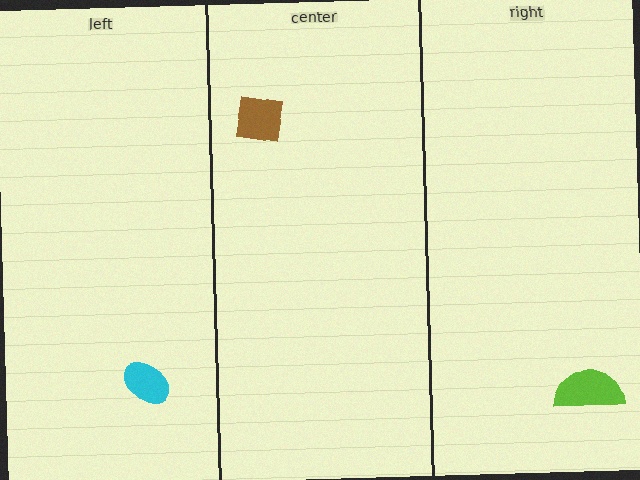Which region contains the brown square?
The center region.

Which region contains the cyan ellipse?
The left region.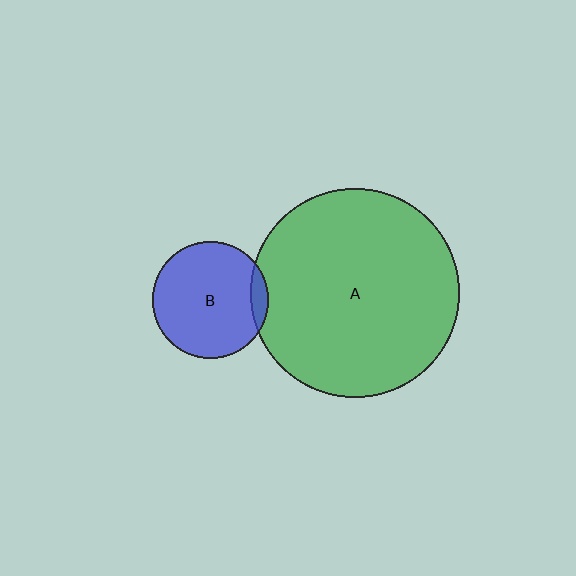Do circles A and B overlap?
Yes.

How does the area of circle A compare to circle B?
Approximately 3.2 times.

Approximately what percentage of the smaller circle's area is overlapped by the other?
Approximately 10%.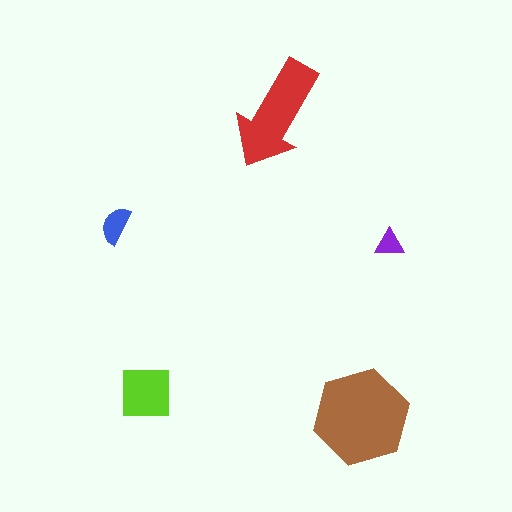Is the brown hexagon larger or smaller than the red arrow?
Larger.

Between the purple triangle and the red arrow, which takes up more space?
The red arrow.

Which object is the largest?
The brown hexagon.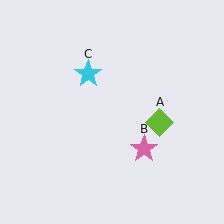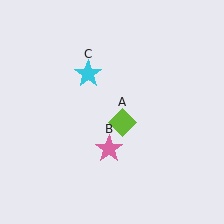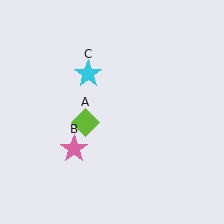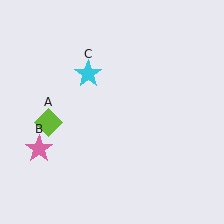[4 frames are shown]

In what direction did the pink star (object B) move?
The pink star (object B) moved left.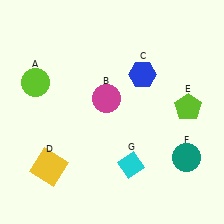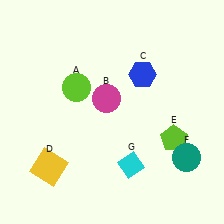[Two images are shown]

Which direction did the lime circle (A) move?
The lime circle (A) moved right.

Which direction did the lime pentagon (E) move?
The lime pentagon (E) moved down.